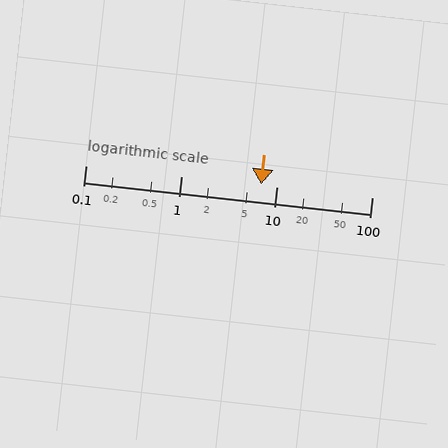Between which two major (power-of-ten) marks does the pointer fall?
The pointer is between 1 and 10.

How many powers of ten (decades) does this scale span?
The scale spans 3 decades, from 0.1 to 100.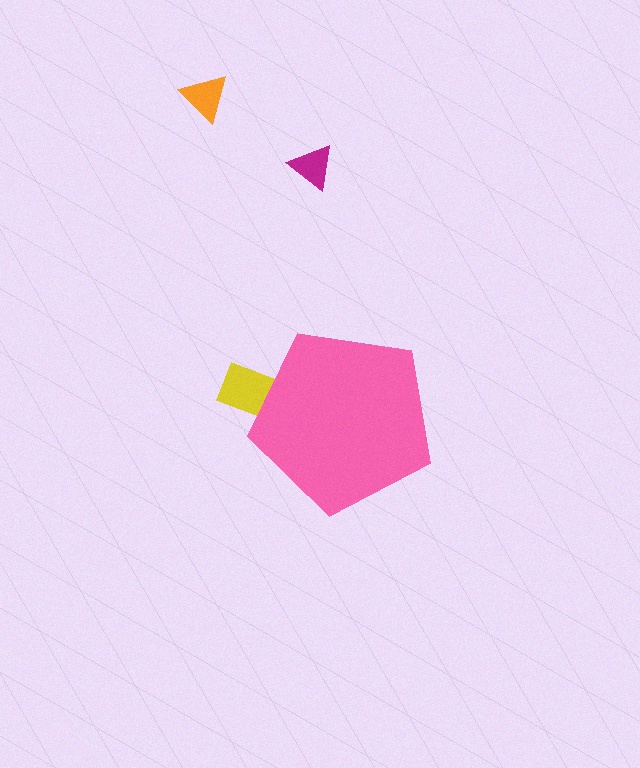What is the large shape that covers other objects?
A pink pentagon.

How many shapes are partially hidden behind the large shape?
1 shape is partially hidden.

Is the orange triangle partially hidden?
No, the orange triangle is fully visible.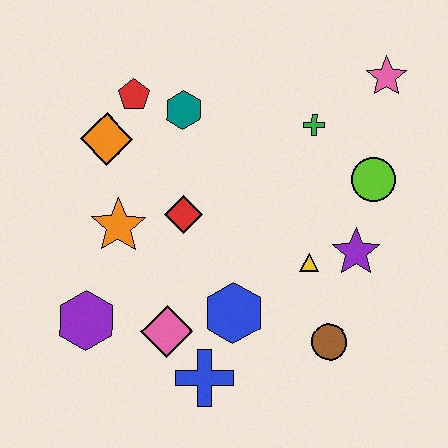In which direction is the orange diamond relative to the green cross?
The orange diamond is to the left of the green cross.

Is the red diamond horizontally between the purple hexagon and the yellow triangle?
Yes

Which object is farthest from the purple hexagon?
The pink star is farthest from the purple hexagon.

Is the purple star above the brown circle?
Yes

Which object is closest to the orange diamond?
The red pentagon is closest to the orange diamond.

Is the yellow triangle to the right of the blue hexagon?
Yes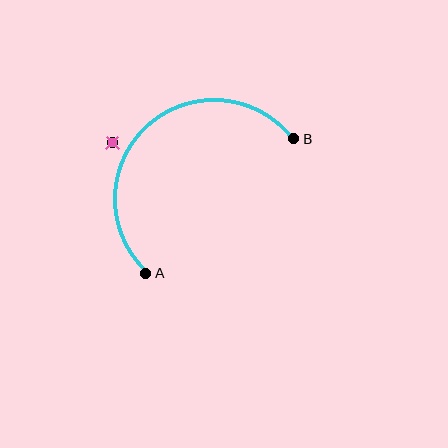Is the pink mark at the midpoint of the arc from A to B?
No — the pink mark does not lie on the arc at all. It sits slightly outside the curve.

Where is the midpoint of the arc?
The arc midpoint is the point on the curve farthest from the straight line joining A and B. It sits above and to the left of that line.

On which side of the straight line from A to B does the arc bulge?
The arc bulges above and to the left of the straight line connecting A and B.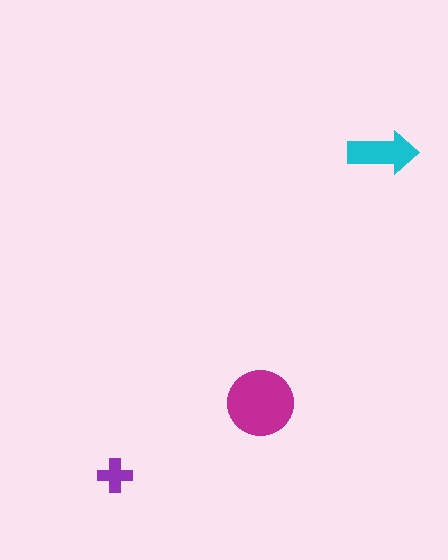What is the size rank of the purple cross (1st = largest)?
3rd.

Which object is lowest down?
The purple cross is bottommost.